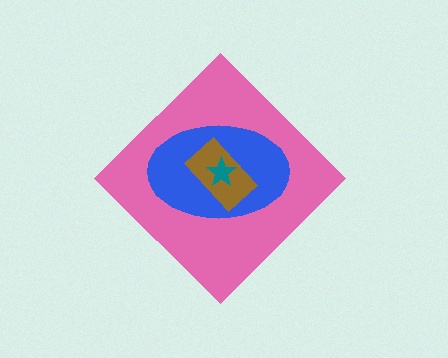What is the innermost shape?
The teal star.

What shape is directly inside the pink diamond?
The blue ellipse.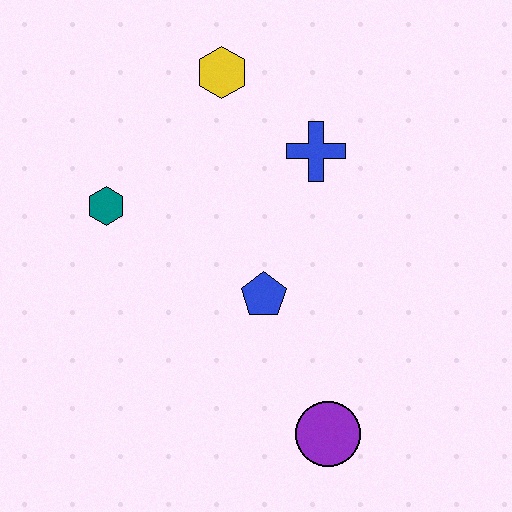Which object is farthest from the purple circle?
The yellow hexagon is farthest from the purple circle.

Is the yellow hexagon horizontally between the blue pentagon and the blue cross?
No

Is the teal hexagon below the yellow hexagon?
Yes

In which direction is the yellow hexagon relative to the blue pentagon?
The yellow hexagon is above the blue pentagon.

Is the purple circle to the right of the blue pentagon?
Yes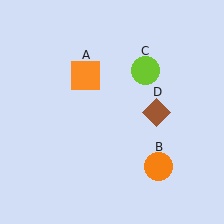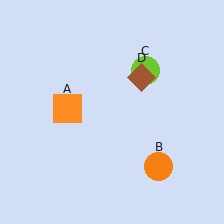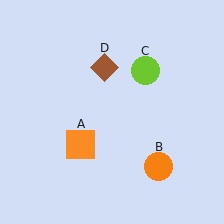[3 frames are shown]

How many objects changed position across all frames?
2 objects changed position: orange square (object A), brown diamond (object D).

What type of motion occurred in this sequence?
The orange square (object A), brown diamond (object D) rotated counterclockwise around the center of the scene.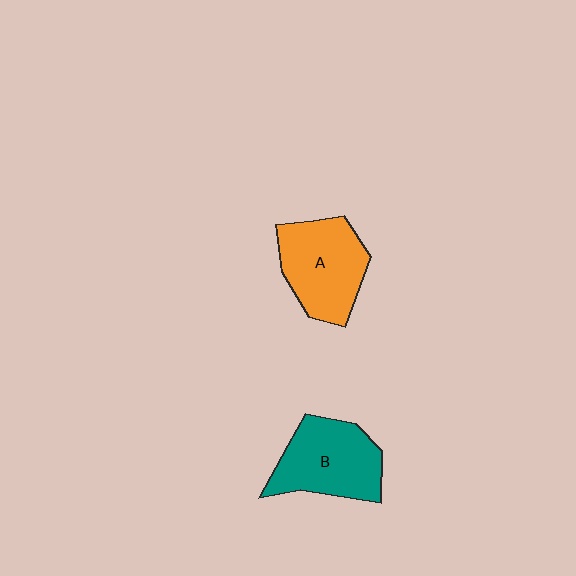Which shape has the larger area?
Shape B (teal).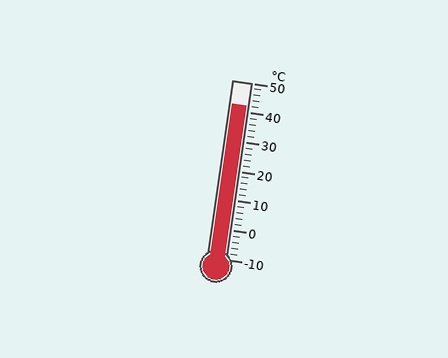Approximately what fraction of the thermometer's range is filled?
The thermometer is filled to approximately 85% of its range.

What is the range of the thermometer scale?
The thermometer scale ranges from -10°C to 50°C.